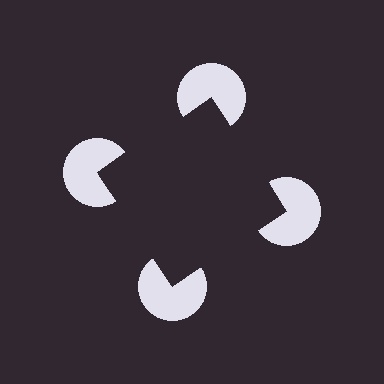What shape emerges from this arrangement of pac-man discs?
An illusory square — its edges are inferred from the aligned wedge cuts in the pac-man discs, not physically drawn.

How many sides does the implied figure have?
4 sides.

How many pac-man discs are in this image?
There are 4 — one at each vertex of the illusory square.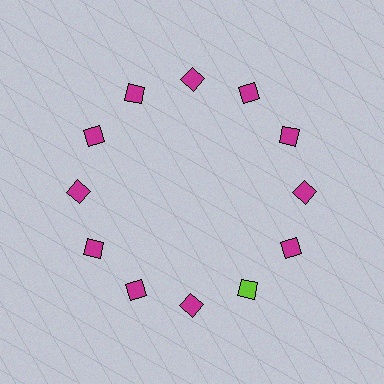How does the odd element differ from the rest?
It has a different color: lime instead of magenta.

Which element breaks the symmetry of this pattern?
The lime diamond at roughly the 5 o'clock position breaks the symmetry. All other shapes are magenta diamonds.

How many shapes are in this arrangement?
There are 12 shapes arranged in a ring pattern.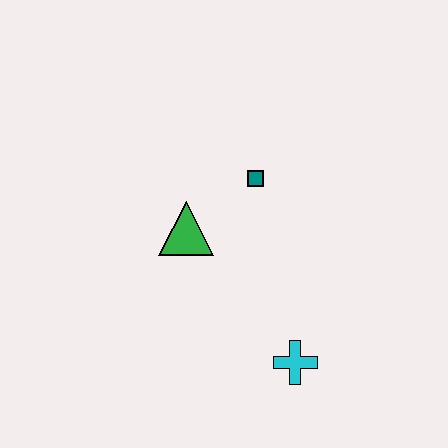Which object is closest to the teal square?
The green triangle is closest to the teal square.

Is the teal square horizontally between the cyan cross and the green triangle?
Yes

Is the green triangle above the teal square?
No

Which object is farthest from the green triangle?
The cyan cross is farthest from the green triangle.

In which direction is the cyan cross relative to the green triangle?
The cyan cross is below the green triangle.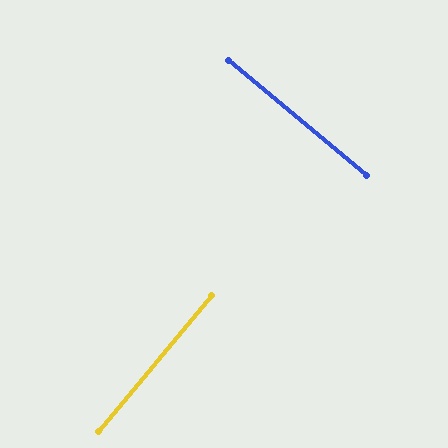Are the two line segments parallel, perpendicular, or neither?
Perpendicular — they meet at approximately 90°.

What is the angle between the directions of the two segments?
Approximately 90 degrees.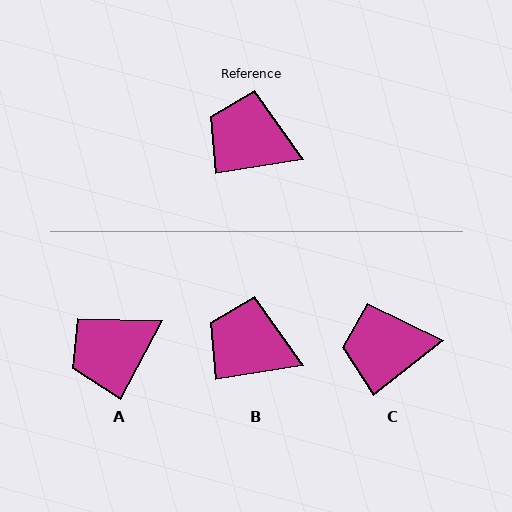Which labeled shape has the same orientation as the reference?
B.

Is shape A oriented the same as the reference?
No, it is off by about 54 degrees.